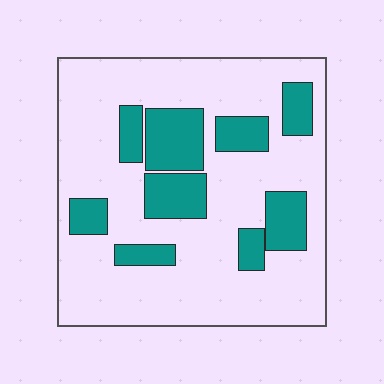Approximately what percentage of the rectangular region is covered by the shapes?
Approximately 25%.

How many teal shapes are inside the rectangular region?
9.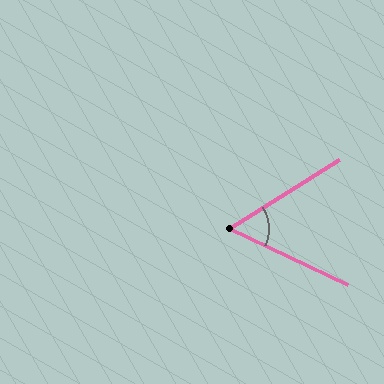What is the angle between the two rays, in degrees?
Approximately 57 degrees.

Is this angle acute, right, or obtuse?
It is acute.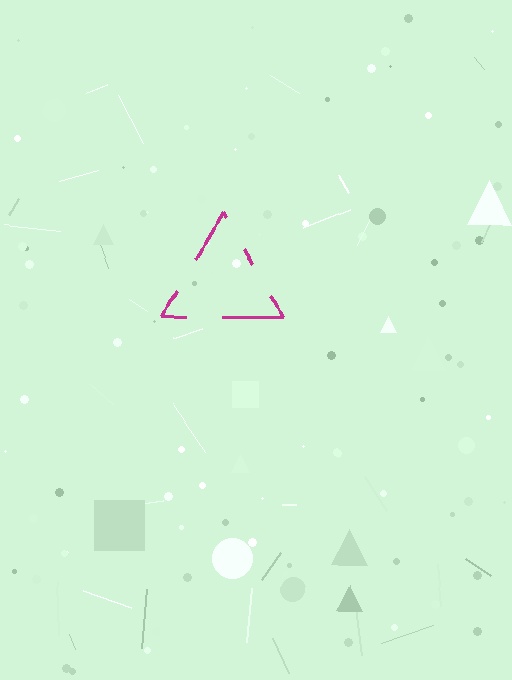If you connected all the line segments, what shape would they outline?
They would outline a triangle.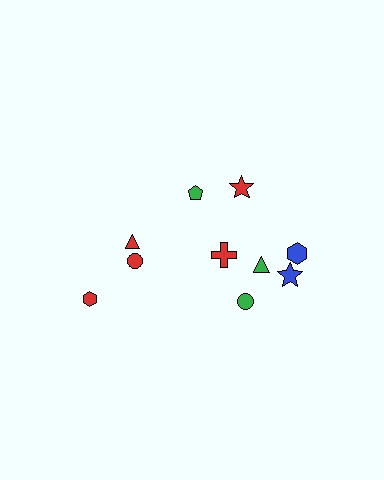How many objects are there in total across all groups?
There are 10 objects.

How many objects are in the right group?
There are 7 objects.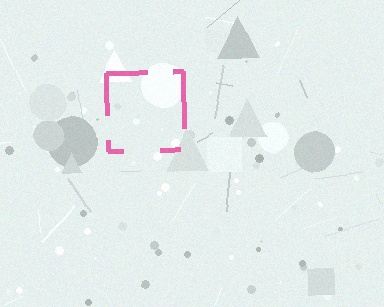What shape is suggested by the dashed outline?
The dashed outline suggests a square.